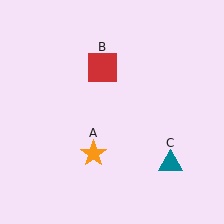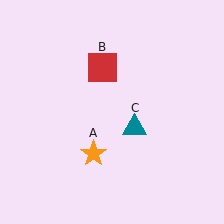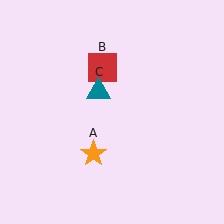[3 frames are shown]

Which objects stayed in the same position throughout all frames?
Orange star (object A) and red square (object B) remained stationary.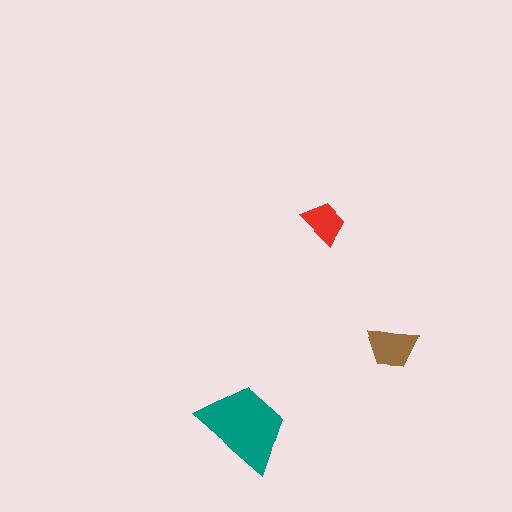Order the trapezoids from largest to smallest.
the teal one, the brown one, the red one.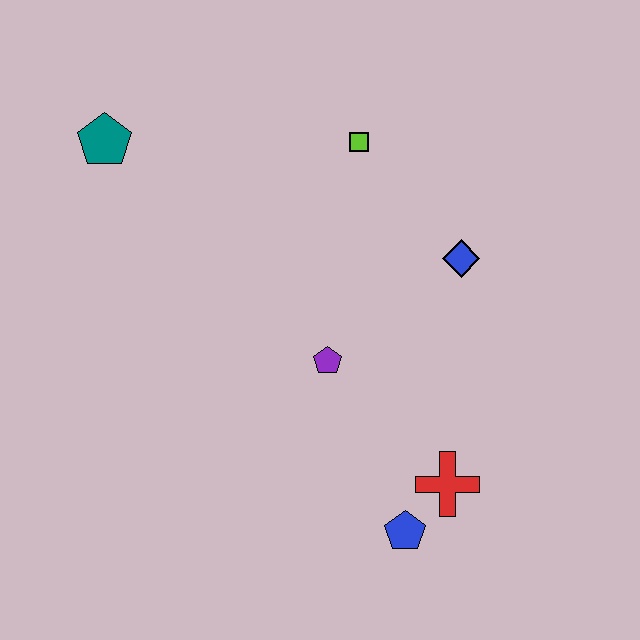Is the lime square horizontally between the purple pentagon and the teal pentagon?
No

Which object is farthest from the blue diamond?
The teal pentagon is farthest from the blue diamond.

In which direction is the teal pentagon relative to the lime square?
The teal pentagon is to the left of the lime square.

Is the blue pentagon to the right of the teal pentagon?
Yes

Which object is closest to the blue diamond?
The lime square is closest to the blue diamond.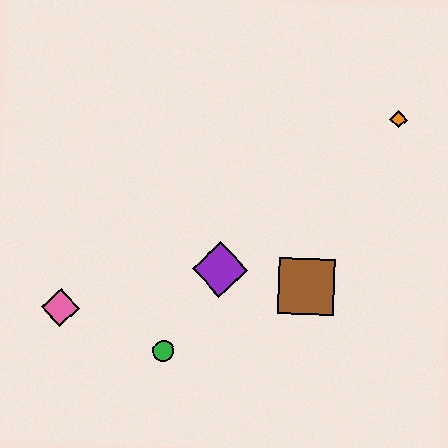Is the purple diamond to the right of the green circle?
Yes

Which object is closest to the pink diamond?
The green circle is closest to the pink diamond.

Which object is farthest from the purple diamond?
The orange diamond is farthest from the purple diamond.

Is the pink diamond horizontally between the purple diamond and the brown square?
No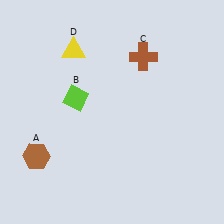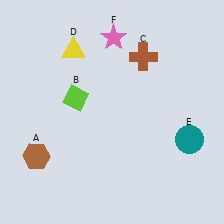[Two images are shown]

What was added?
A teal circle (E), a pink star (F) were added in Image 2.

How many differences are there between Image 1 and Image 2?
There are 2 differences between the two images.